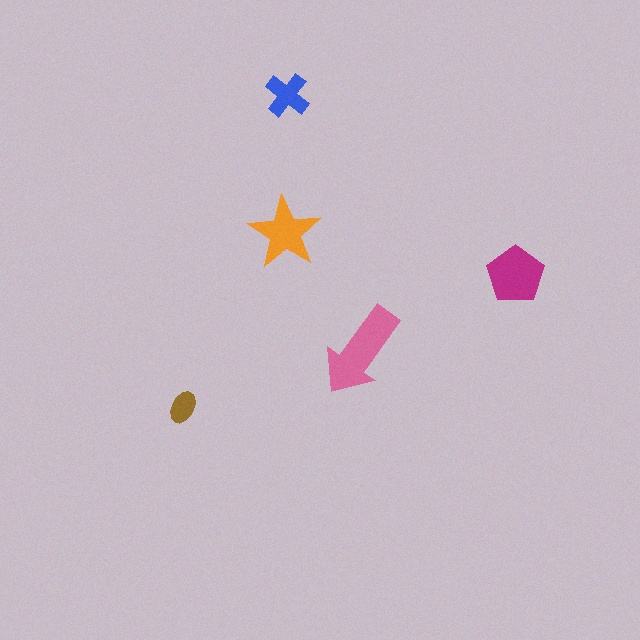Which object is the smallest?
The brown ellipse.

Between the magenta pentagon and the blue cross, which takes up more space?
The magenta pentagon.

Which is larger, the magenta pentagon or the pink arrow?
The pink arrow.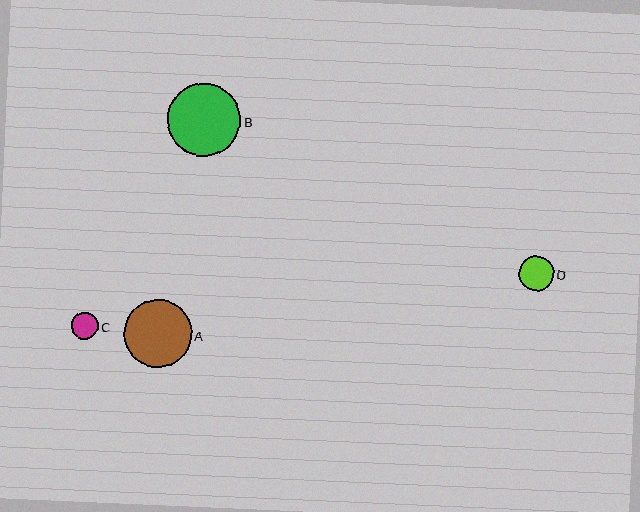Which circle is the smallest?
Circle C is the smallest with a size of approximately 27 pixels.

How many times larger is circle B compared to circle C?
Circle B is approximately 2.8 times the size of circle C.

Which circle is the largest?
Circle B is the largest with a size of approximately 74 pixels.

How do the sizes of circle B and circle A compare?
Circle B and circle A are approximately the same size.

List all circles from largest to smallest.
From largest to smallest: B, A, D, C.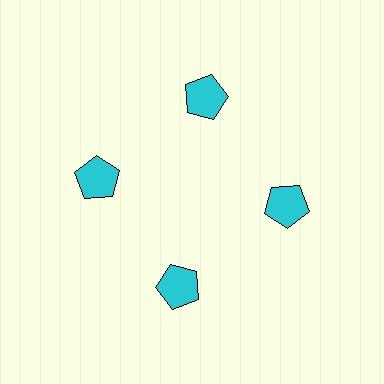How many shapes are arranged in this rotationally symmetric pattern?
There are 4 shapes, arranged in 4 groups of 1.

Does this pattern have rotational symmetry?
Yes, this pattern has 4-fold rotational symmetry. It looks the same after rotating 90 degrees around the center.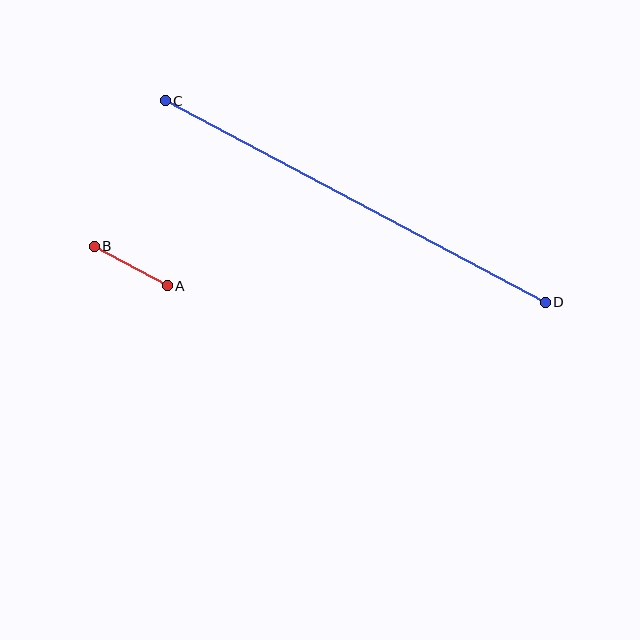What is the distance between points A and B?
The distance is approximately 83 pixels.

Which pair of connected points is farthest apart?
Points C and D are farthest apart.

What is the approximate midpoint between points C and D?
The midpoint is at approximately (355, 201) pixels.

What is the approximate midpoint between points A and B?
The midpoint is at approximately (131, 266) pixels.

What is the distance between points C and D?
The distance is approximately 430 pixels.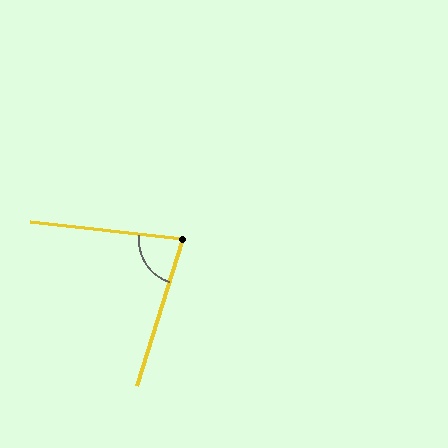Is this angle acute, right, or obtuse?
It is acute.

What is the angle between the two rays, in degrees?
Approximately 79 degrees.